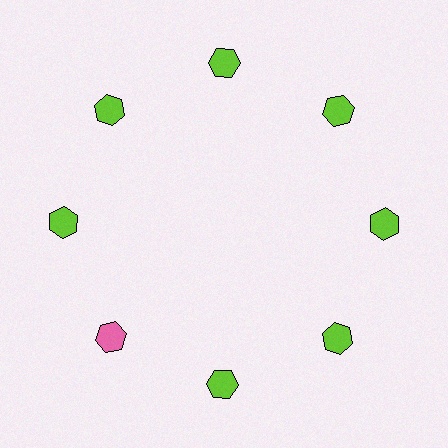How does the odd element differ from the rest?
It has a different color: pink instead of lime.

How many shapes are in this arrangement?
There are 8 shapes arranged in a ring pattern.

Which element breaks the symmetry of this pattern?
The pink hexagon at roughly the 8 o'clock position breaks the symmetry. All other shapes are lime hexagons.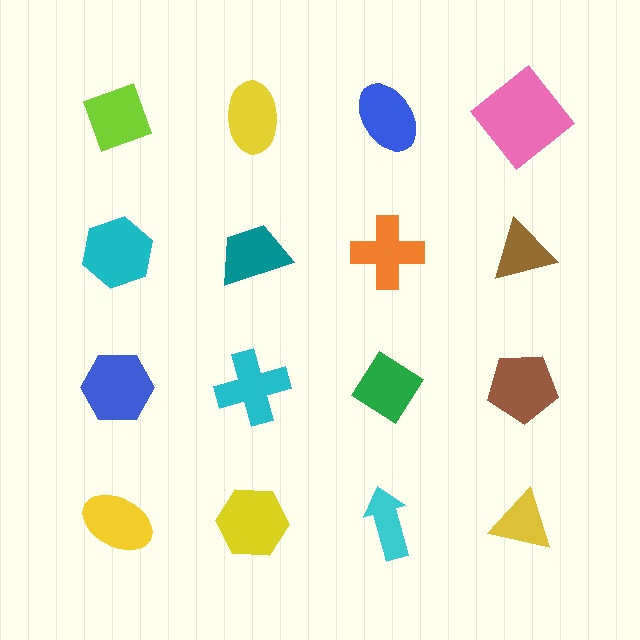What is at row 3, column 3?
A green diamond.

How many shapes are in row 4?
4 shapes.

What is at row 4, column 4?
A yellow triangle.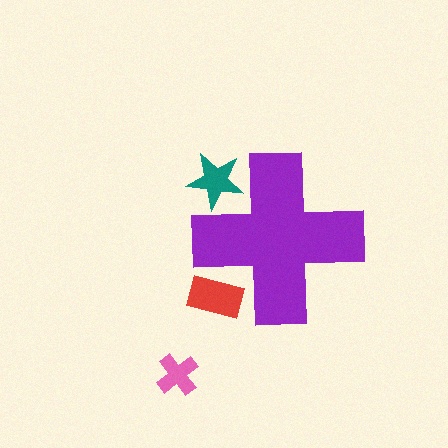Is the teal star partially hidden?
Yes, the teal star is partially hidden behind the purple cross.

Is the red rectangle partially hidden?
Yes, the red rectangle is partially hidden behind the purple cross.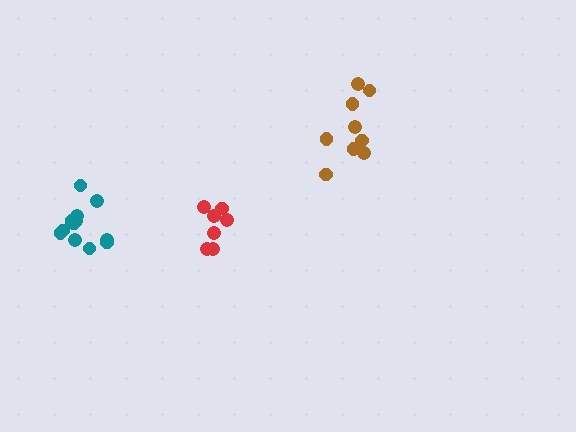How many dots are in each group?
Group 1: 7 dots, Group 2: 9 dots, Group 3: 12 dots (28 total).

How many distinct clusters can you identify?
There are 3 distinct clusters.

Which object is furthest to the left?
The teal cluster is leftmost.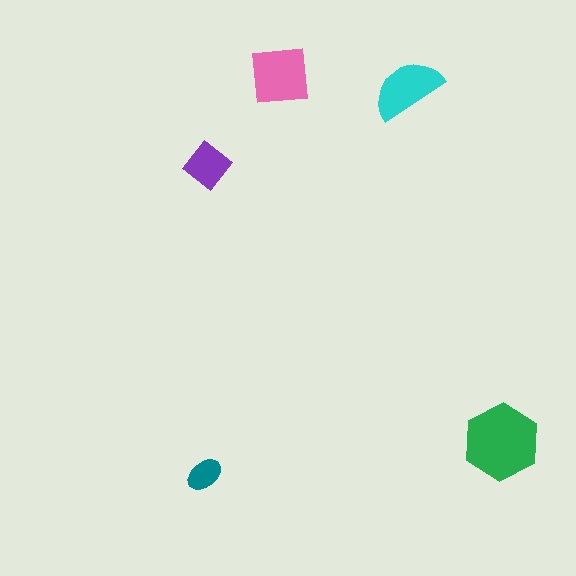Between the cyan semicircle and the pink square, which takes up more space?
The pink square.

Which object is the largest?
The green hexagon.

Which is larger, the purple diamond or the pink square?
The pink square.